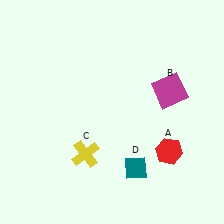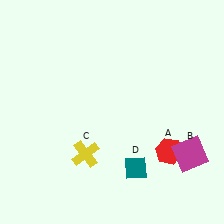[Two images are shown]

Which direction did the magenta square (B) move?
The magenta square (B) moved down.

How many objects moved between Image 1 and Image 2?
1 object moved between the two images.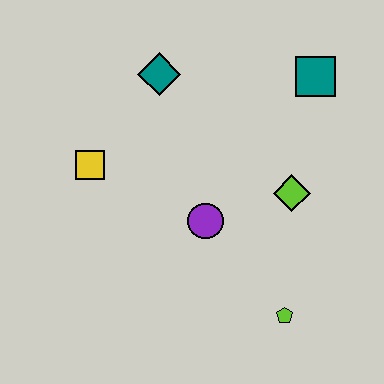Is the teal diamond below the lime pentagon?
No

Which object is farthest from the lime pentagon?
The teal diamond is farthest from the lime pentagon.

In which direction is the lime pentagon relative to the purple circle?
The lime pentagon is below the purple circle.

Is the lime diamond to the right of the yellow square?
Yes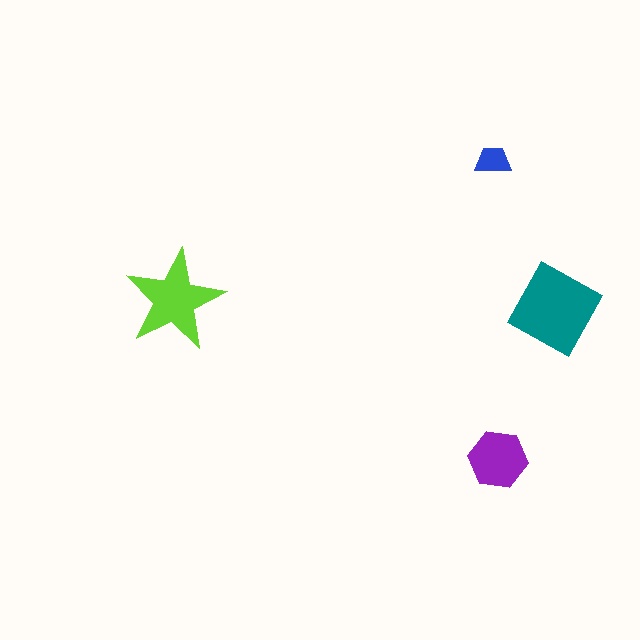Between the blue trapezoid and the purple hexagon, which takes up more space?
The purple hexagon.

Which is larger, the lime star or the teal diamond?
The teal diamond.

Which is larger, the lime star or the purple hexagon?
The lime star.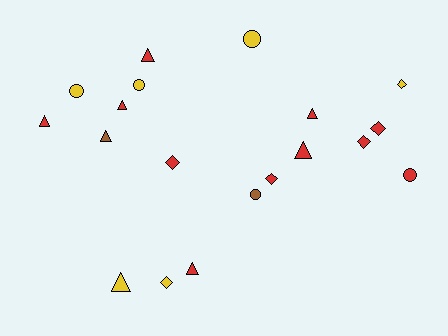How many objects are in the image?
There are 19 objects.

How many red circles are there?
There is 1 red circle.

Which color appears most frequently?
Red, with 11 objects.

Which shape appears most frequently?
Triangle, with 8 objects.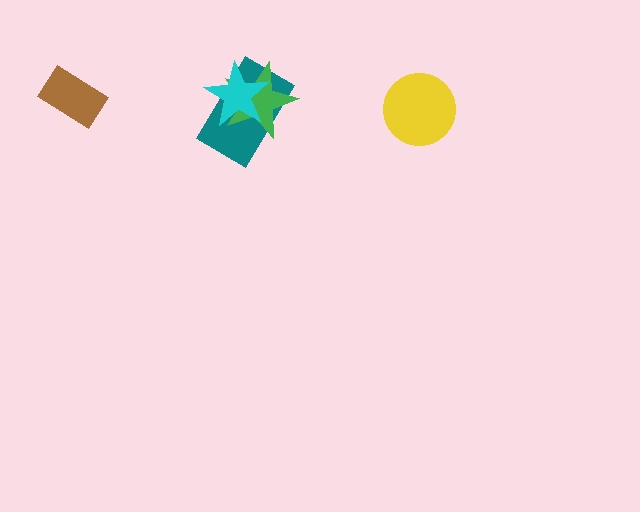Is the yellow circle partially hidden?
No, no other shape covers it.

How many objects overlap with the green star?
2 objects overlap with the green star.